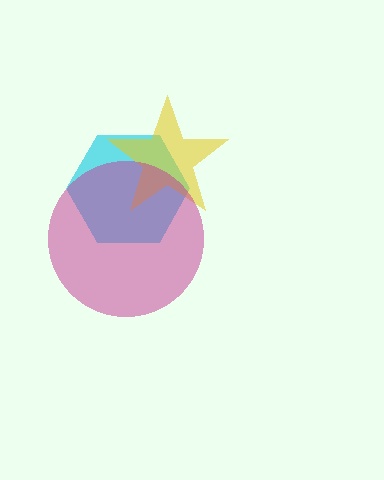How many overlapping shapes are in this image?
There are 3 overlapping shapes in the image.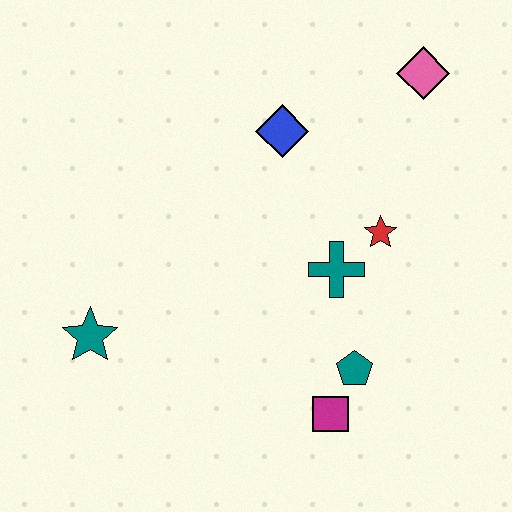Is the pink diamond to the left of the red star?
No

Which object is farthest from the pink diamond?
The teal star is farthest from the pink diamond.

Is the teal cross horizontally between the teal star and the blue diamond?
No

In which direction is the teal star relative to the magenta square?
The teal star is to the left of the magenta square.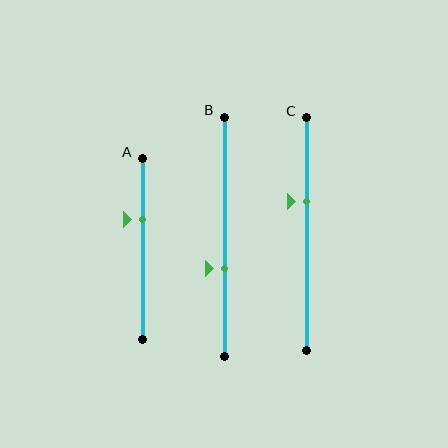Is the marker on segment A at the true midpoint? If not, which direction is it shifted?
No, the marker on segment A is shifted upward by about 16% of the segment length.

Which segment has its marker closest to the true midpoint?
Segment B has its marker closest to the true midpoint.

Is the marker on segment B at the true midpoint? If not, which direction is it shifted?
No, the marker on segment B is shifted downward by about 13% of the segment length.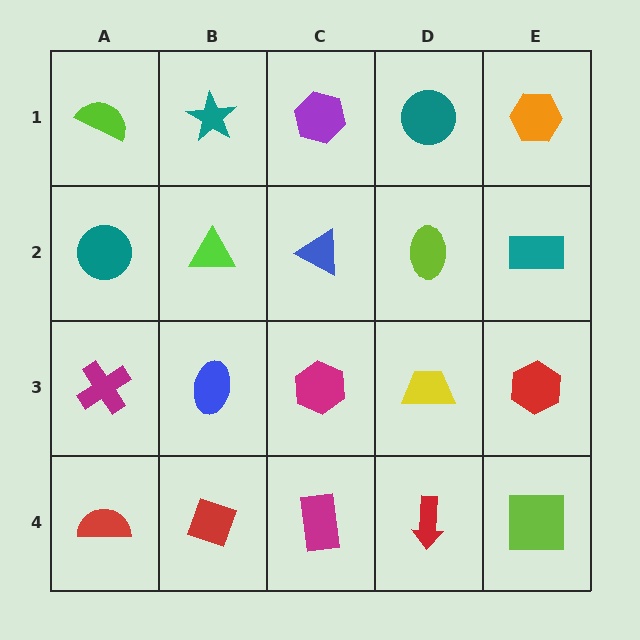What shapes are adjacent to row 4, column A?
A magenta cross (row 3, column A), a red diamond (row 4, column B).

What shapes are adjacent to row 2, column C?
A purple hexagon (row 1, column C), a magenta hexagon (row 3, column C), a lime triangle (row 2, column B), a lime ellipse (row 2, column D).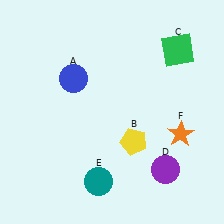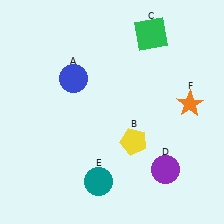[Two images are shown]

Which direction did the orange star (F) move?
The orange star (F) moved up.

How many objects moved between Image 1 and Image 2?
2 objects moved between the two images.